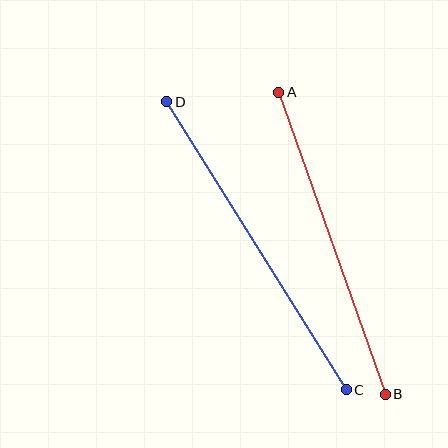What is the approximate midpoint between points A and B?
The midpoint is at approximately (332, 243) pixels.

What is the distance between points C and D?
The distance is approximately 339 pixels.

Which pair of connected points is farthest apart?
Points C and D are farthest apart.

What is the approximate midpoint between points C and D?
The midpoint is at approximately (256, 246) pixels.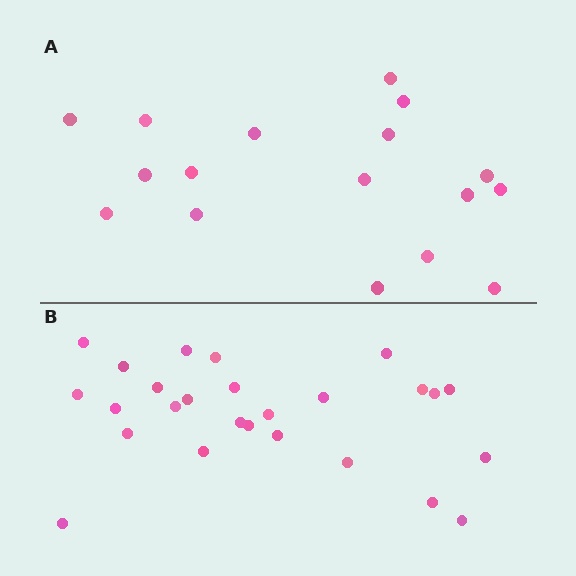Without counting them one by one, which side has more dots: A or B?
Region B (the bottom region) has more dots.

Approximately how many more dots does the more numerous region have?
Region B has roughly 8 or so more dots than region A.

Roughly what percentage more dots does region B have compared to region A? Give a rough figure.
About 55% more.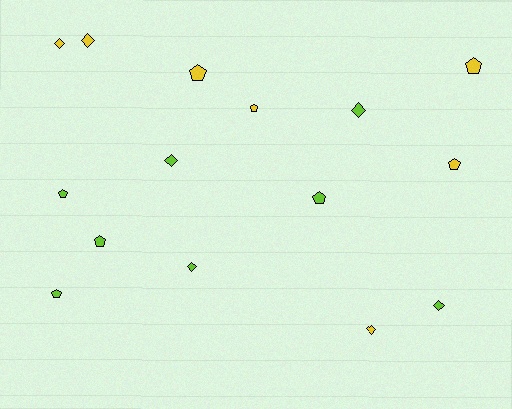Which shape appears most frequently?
Pentagon, with 8 objects.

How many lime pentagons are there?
There are 4 lime pentagons.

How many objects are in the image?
There are 15 objects.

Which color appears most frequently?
Lime, with 8 objects.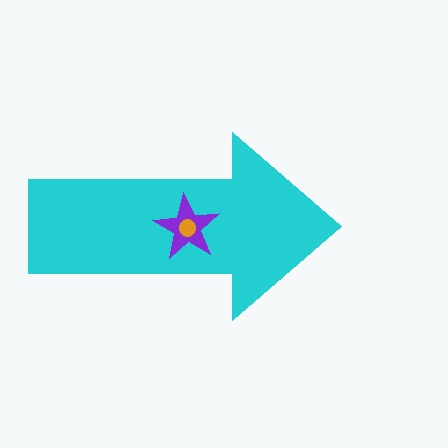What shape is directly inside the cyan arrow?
The purple star.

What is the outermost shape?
The cyan arrow.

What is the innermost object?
The orange circle.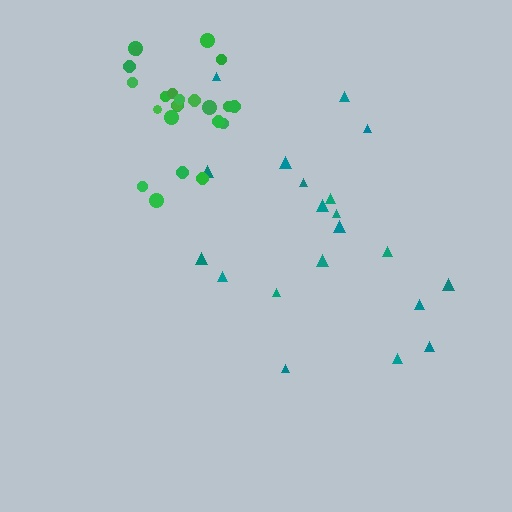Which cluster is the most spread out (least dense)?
Teal.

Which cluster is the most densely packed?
Green.